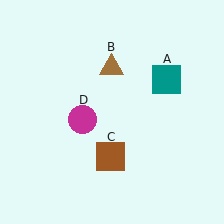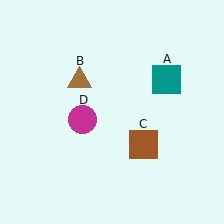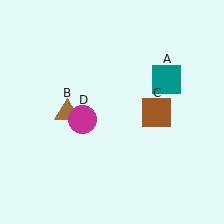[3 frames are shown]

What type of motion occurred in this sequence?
The brown triangle (object B), brown square (object C) rotated counterclockwise around the center of the scene.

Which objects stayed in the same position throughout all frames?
Teal square (object A) and magenta circle (object D) remained stationary.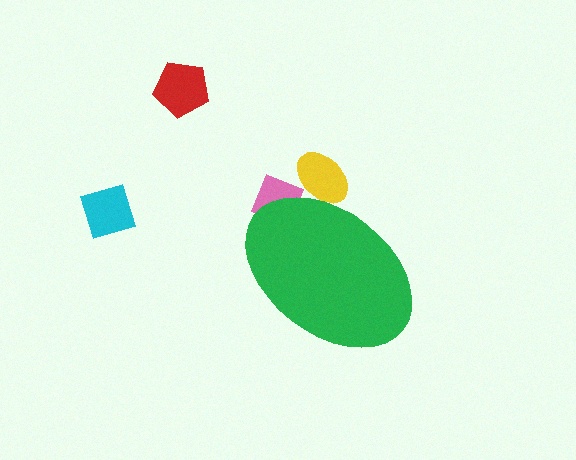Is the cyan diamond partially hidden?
No, the cyan diamond is fully visible.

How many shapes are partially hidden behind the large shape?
2 shapes are partially hidden.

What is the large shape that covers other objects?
A green ellipse.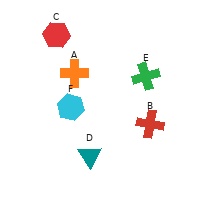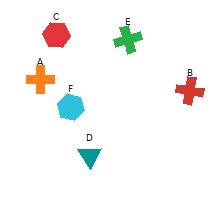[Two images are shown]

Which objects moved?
The objects that moved are: the orange cross (A), the red cross (B), the green cross (E).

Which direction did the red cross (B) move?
The red cross (B) moved right.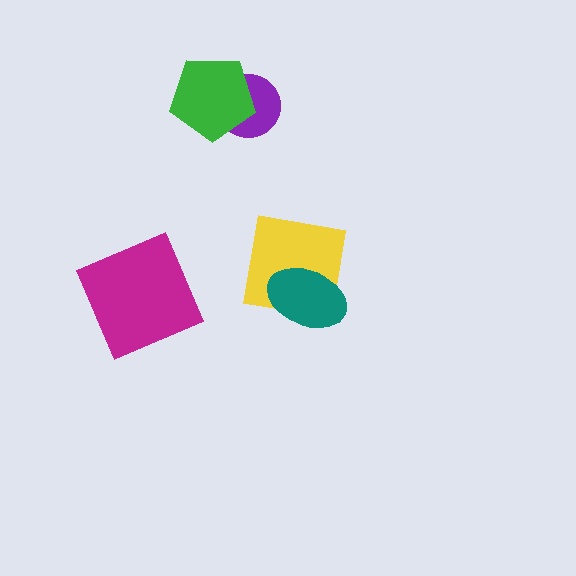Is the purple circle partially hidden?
Yes, it is partially covered by another shape.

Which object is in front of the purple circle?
The green pentagon is in front of the purple circle.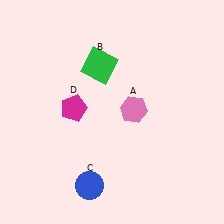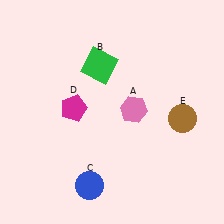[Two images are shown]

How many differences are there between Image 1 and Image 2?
There is 1 difference between the two images.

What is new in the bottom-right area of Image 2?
A brown circle (E) was added in the bottom-right area of Image 2.